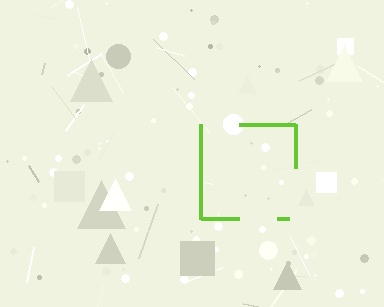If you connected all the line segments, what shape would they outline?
They would outline a square.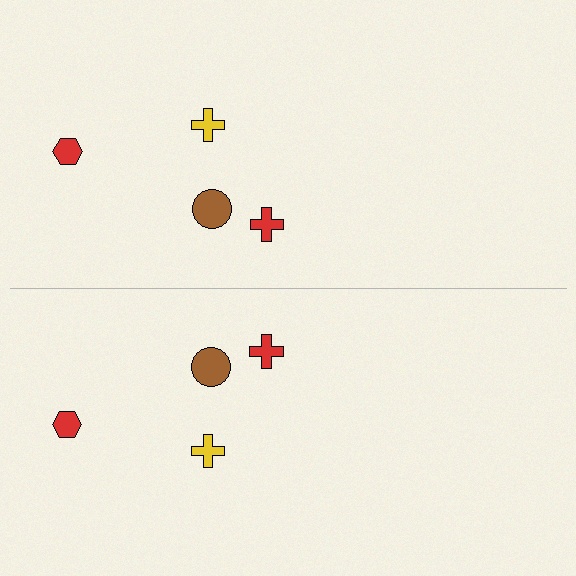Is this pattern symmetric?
Yes, this pattern has bilateral (reflection) symmetry.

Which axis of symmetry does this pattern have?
The pattern has a horizontal axis of symmetry running through the center of the image.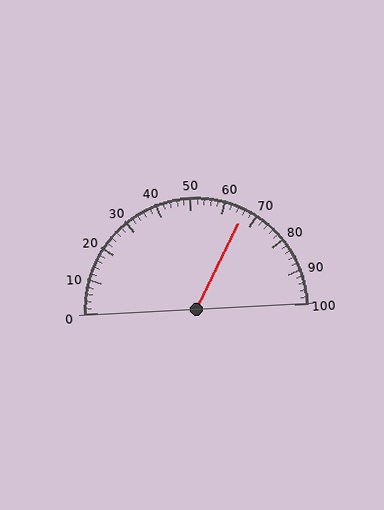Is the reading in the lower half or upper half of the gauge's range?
The reading is in the upper half of the range (0 to 100).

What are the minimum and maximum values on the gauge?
The gauge ranges from 0 to 100.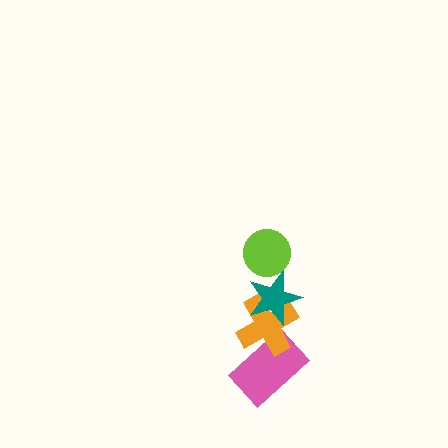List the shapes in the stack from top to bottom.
From top to bottom: the lime circle, the teal star, the orange cross, the pink rectangle.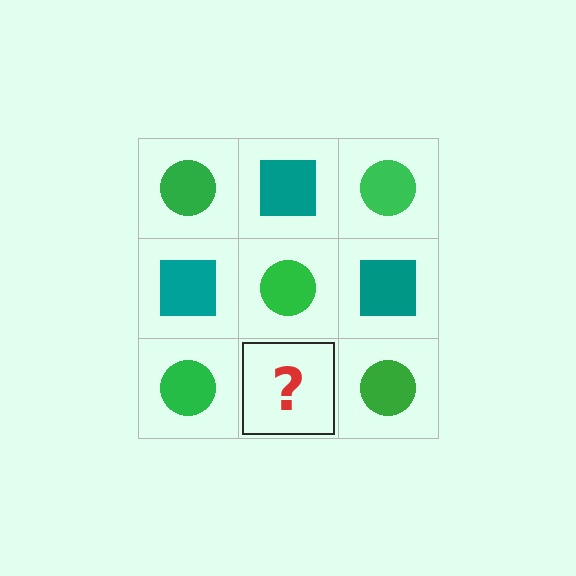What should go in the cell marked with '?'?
The missing cell should contain a teal square.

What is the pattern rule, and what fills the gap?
The rule is that it alternates green circle and teal square in a checkerboard pattern. The gap should be filled with a teal square.